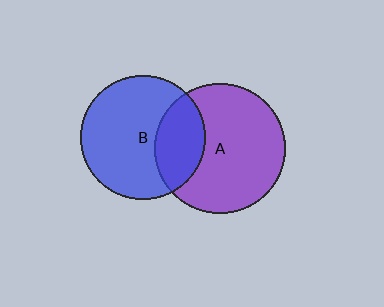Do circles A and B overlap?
Yes.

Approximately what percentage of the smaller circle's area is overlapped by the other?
Approximately 30%.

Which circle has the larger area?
Circle A (purple).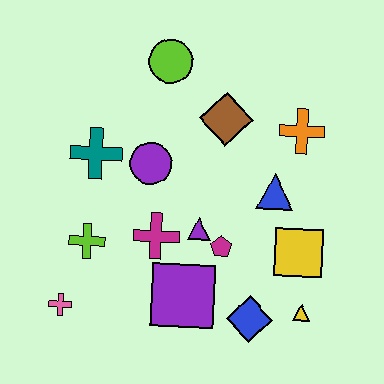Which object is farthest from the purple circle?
The yellow triangle is farthest from the purple circle.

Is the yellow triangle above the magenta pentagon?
No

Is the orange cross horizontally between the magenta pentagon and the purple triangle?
No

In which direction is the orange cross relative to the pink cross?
The orange cross is to the right of the pink cross.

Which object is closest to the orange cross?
The blue triangle is closest to the orange cross.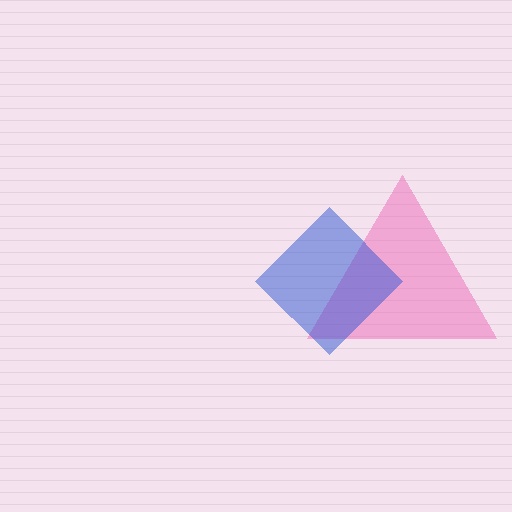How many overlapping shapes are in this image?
There are 2 overlapping shapes in the image.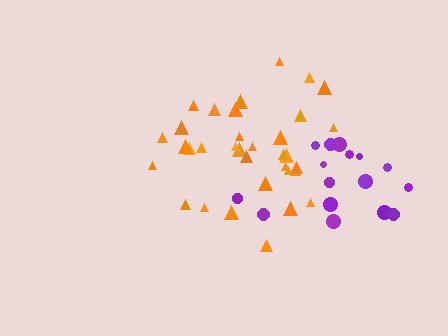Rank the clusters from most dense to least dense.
orange, purple.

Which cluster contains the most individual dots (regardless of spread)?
Orange (34).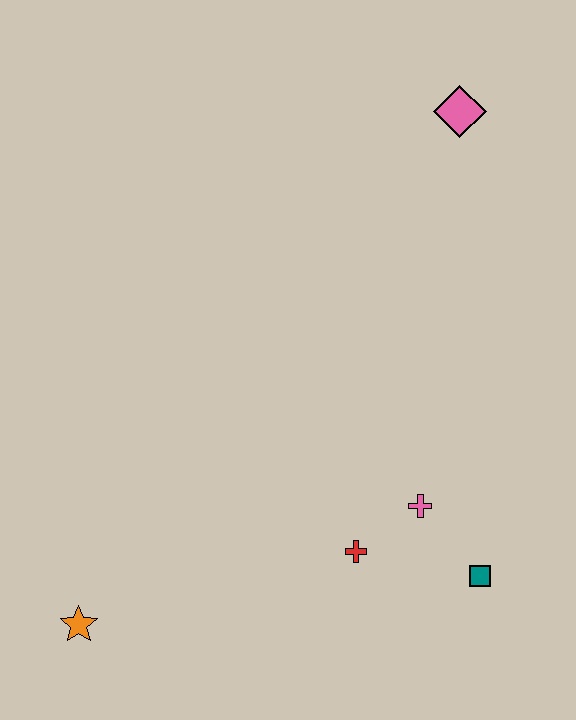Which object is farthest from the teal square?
The pink diamond is farthest from the teal square.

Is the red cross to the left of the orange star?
No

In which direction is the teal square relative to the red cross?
The teal square is to the right of the red cross.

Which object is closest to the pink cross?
The red cross is closest to the pink cross.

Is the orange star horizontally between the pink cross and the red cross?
No